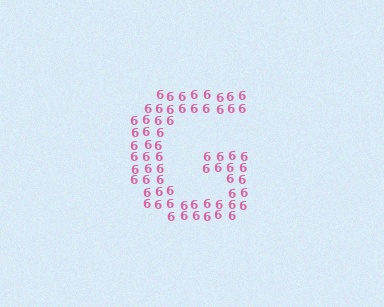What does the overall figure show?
The overall figure shows the letter G.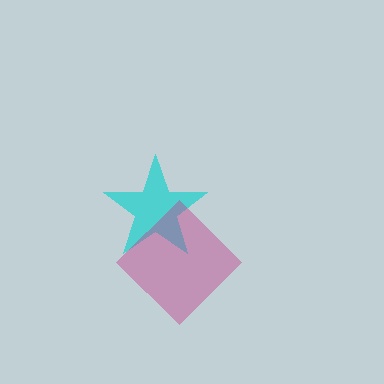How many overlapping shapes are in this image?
There are 2 overlapping shapes in the image.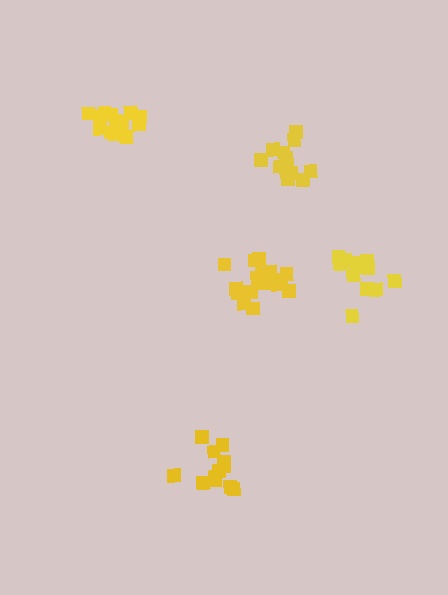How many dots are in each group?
Group 1: 13 dots, Group 2: 13 dots, Group 3: 18 dots, Group 4: 15 dots, Group 5: 15 dots (74 total).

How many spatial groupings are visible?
There are 5 spatial groupings.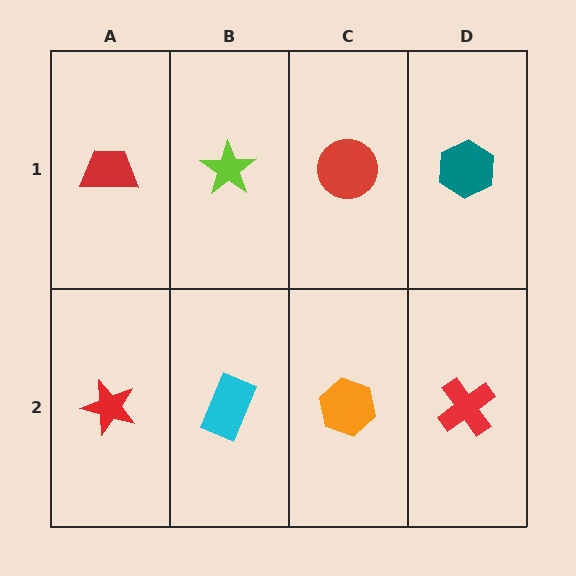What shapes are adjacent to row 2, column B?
A lime star (row 1, column B), a red star (row 2, column A), an orange hexagon (row 2, column C).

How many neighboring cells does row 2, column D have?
2.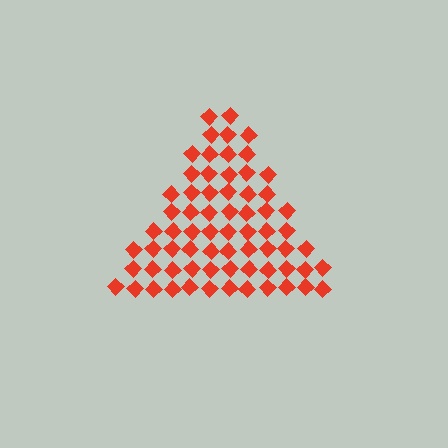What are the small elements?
The small elements are diamonds.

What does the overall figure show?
The overall figure shows a triangle.